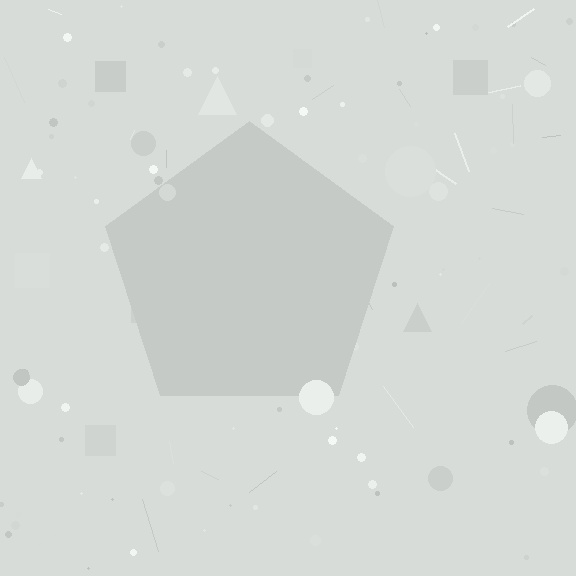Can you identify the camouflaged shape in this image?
The camouflaged shape is a pentagon.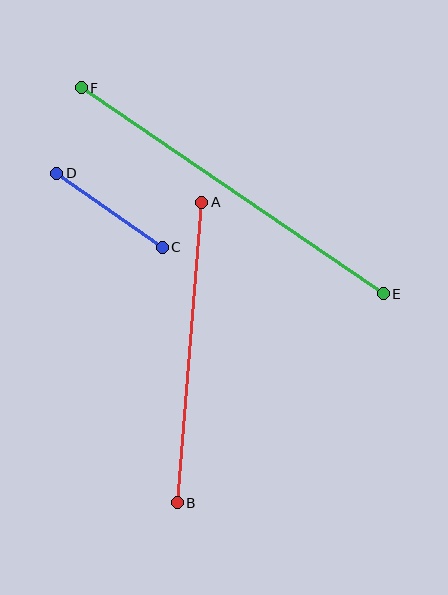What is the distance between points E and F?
The distance is approximately 365 pixels.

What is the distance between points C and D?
The distance is approximately 129 pixels.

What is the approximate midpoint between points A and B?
The midpoint is at approximately (189, 352) pixels.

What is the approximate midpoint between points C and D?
The midpoint is at approximately (110, 210) pixels.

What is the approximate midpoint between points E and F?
The midpoint is at approximately (232, 191) pixels.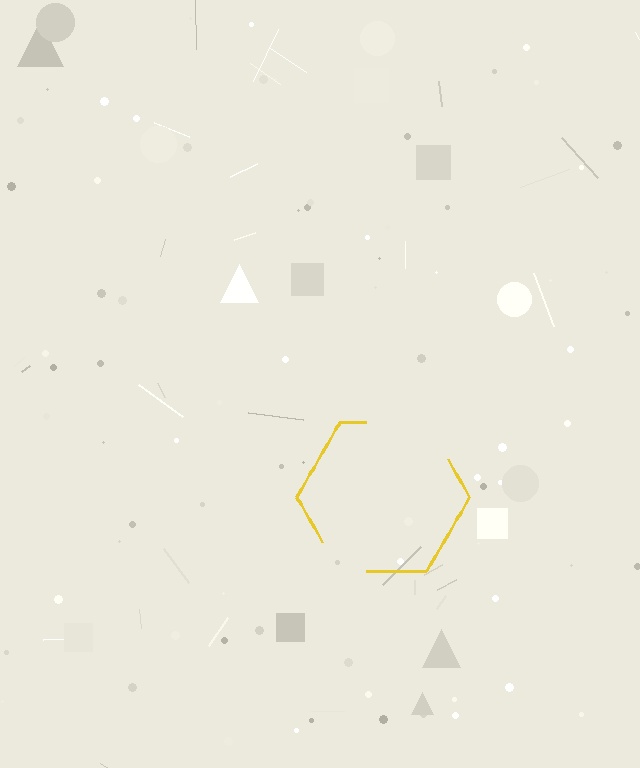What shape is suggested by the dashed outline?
The dashed outline suggests a hexagon.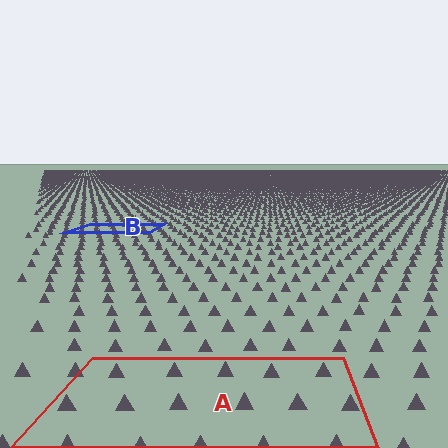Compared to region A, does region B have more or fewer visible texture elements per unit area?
Region B has more texture elements per unit area — they are packed more densely because it is farther away.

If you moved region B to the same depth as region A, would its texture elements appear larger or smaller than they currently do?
They would appear larger. At a closer depth, the same texture elements are projected at a bigger on-screen size.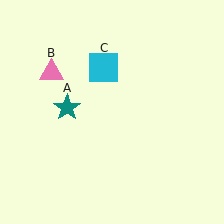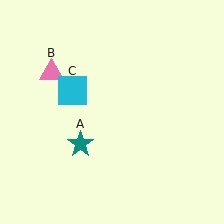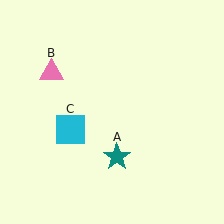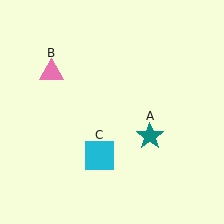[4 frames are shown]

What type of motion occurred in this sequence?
The teal star (object A), cyan square (object C) rotated counterclockwise around the center of the scene.